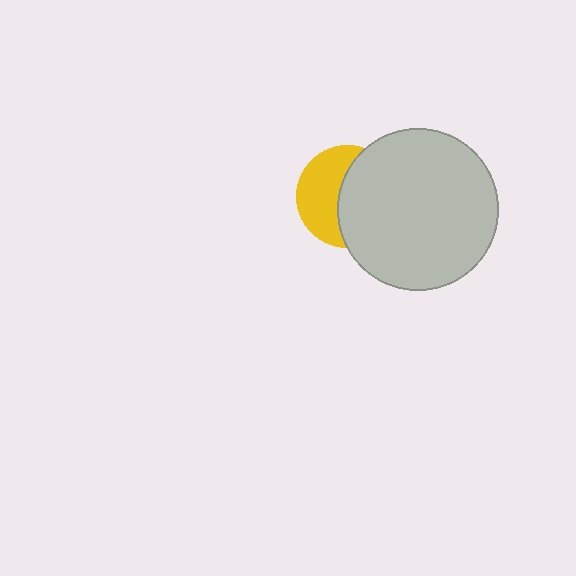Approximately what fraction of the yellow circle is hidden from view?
Roughly 54% of the yellow circle is hidden behind the light gray circle.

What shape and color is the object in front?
The object in front is a light gray circle.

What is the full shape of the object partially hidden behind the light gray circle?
The partially hidden object is a yellow circle.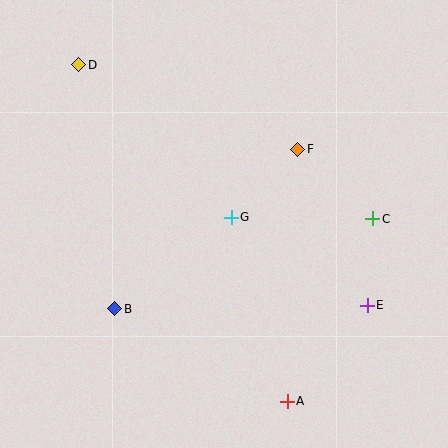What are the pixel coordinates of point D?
Point D is at (79, 65).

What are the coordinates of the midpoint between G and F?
The midpoint between G and F is at (265, 183).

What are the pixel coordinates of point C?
Point C is at (373, 219).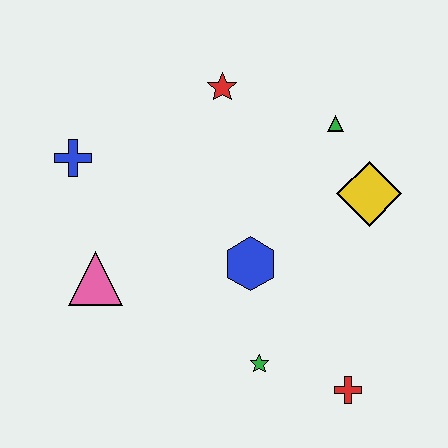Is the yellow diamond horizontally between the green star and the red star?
No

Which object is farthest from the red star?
The red cross is farthest from the red star.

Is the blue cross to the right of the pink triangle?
No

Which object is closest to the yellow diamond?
The green triangle is closest to the yellow diamond.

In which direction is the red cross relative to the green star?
The red cross is to the right of the green star.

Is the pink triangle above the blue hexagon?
No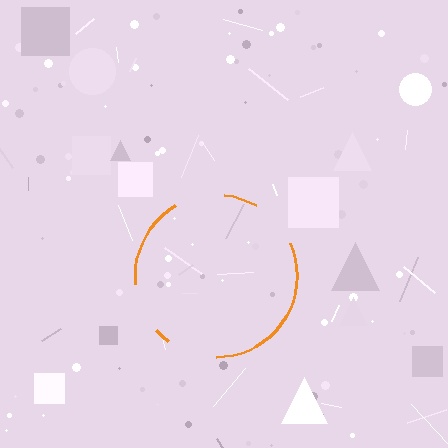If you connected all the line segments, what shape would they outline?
They would outline a circle.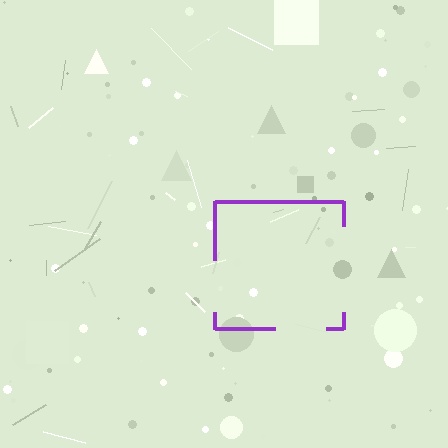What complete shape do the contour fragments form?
The contour fragments form a square.